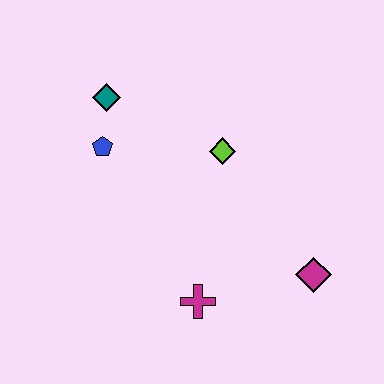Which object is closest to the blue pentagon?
The teal diamond is closest to the blue pentagon.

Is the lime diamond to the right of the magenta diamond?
No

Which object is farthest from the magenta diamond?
The teal diamond is farthest from the magenta diamond.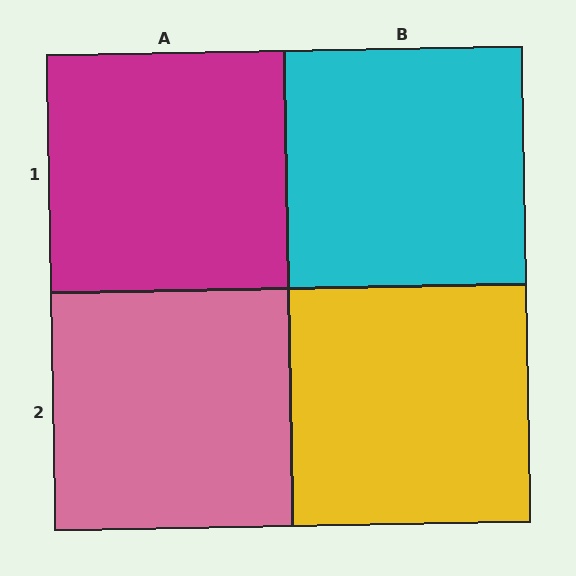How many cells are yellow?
1 cell is yellow.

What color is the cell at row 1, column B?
Cyan.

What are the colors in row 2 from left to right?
Pink, yellow.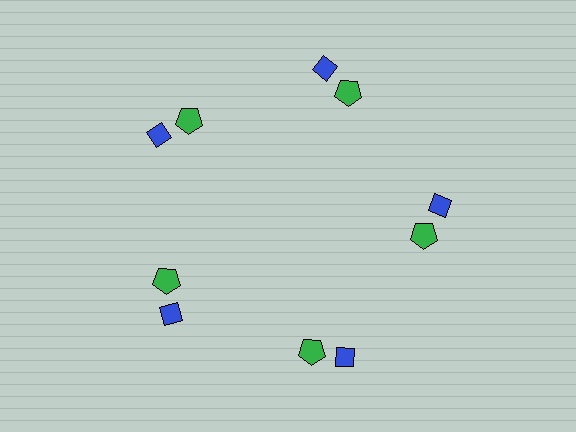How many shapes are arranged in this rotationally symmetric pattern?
There are 10 shapes, arranged in 5 groups of 2.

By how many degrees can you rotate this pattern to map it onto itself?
The pattern maps onto itself every 72 degrees of rotation.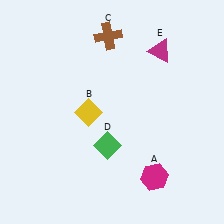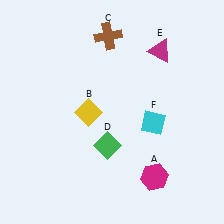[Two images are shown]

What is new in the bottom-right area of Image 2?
A cyan diamond (F) was added in the bottom-right area of Image 2.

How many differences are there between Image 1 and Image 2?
There is 1 difference between the two images.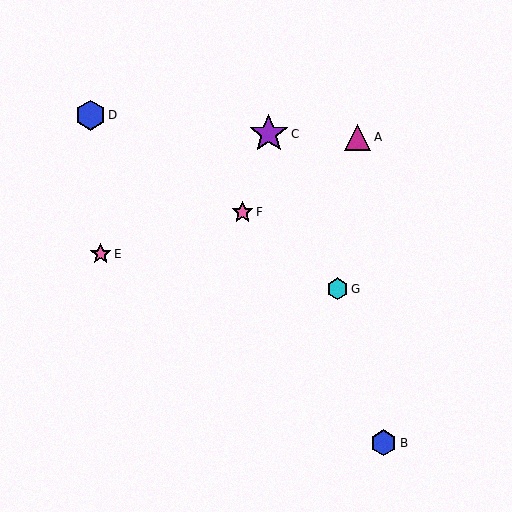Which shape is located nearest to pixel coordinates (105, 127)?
The blue hexagon (labeled D) at (90, 115) is nearest to that location.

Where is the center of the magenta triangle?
The center of the magenta triangle is at (358, 137).